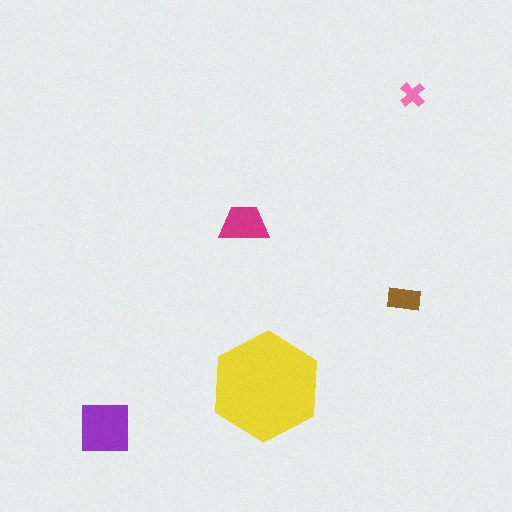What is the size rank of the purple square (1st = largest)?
2nd.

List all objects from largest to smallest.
The yellow hexagon, the purple square, the magenta trapezoid, the brown rectangle, the pink cross.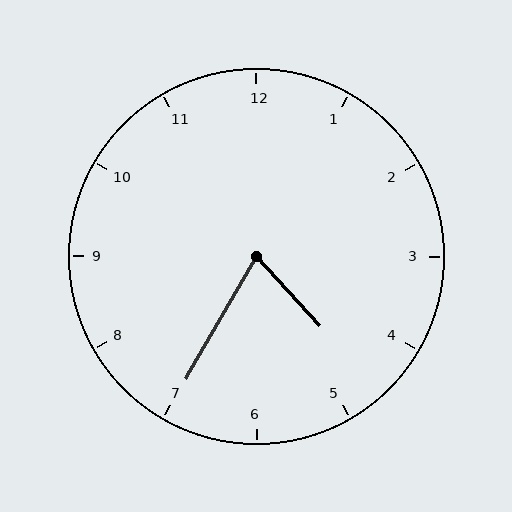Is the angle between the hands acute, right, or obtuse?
It is acute.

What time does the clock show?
4:35.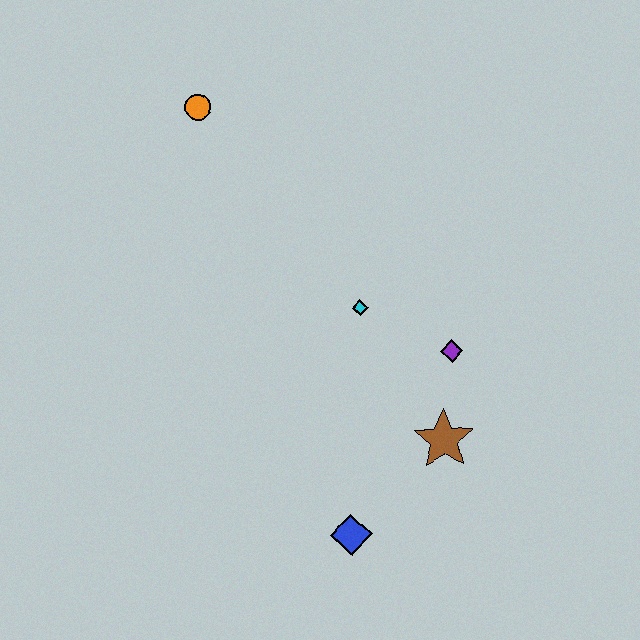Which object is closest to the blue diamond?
The brown star is closest to the blue diamond.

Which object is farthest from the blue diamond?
The orange circle is farthest from the blue diamond.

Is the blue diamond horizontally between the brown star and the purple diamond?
No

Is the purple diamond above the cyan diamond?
No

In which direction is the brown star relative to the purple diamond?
The brown star is below the purple diamond.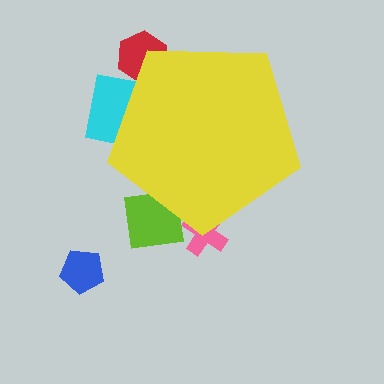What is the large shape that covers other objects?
A yellow pentagon.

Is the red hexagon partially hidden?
Yes, the red hexagon is partially hidden behind the yellow pentagon.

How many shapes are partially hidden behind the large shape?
4 shapes are partially hidden.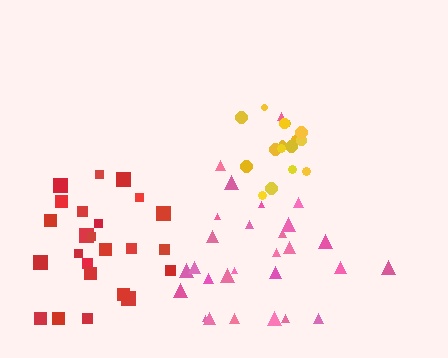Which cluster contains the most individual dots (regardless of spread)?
Pink (28).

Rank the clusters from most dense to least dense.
yellow, red, pink.